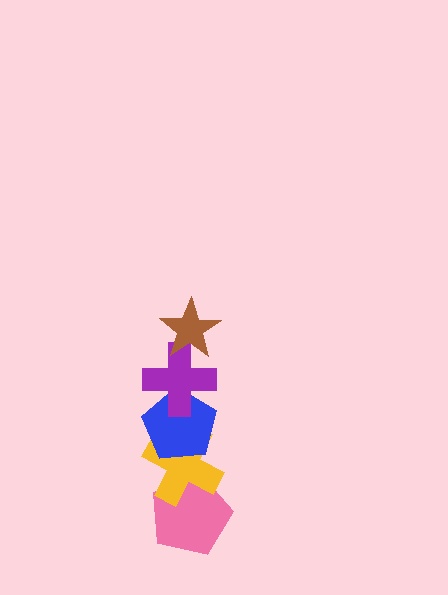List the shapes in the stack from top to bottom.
From top to bottom: the brown star, the purple cross, the blue pentagon, the yellow cross, the pink pentagon.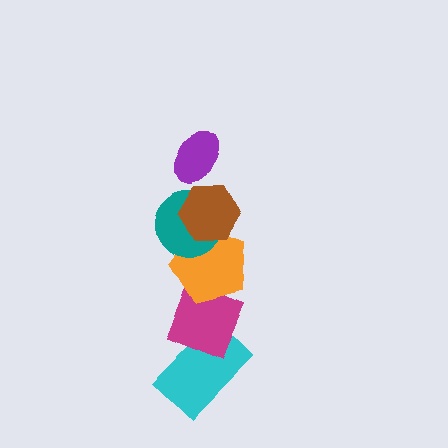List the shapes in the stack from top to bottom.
From top to bottom: the purple ellipse, the brown hexagon, the teal circle, the orange pentagon, the magenta diamond, the cyan rectangle.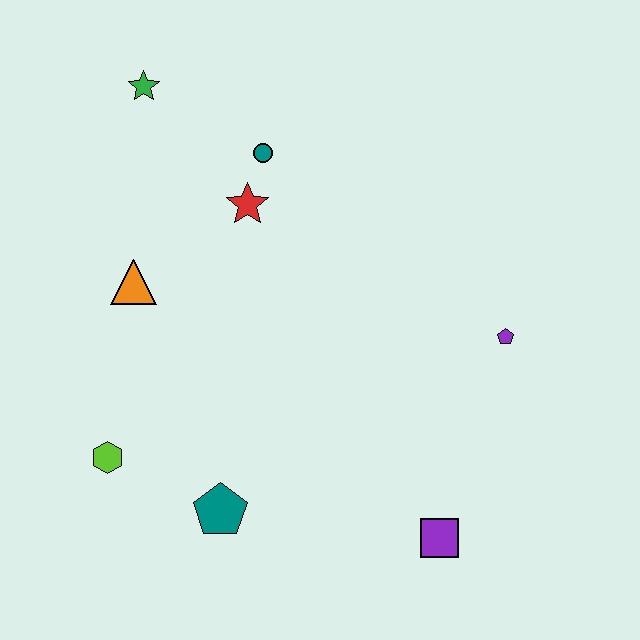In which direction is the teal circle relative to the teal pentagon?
The teal circle is above the teal pentagon.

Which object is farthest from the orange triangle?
The purple square is farthest from the orange triangle.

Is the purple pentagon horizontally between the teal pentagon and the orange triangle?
No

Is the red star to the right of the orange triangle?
Yes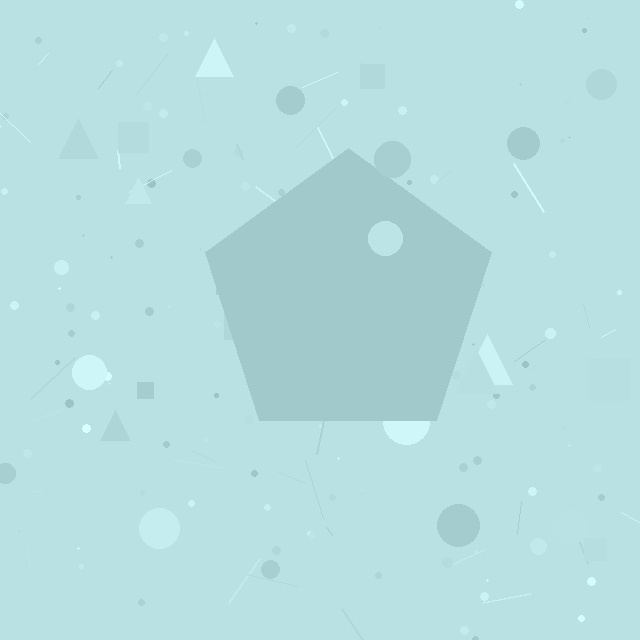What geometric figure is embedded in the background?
A pentagon is embedded in the background.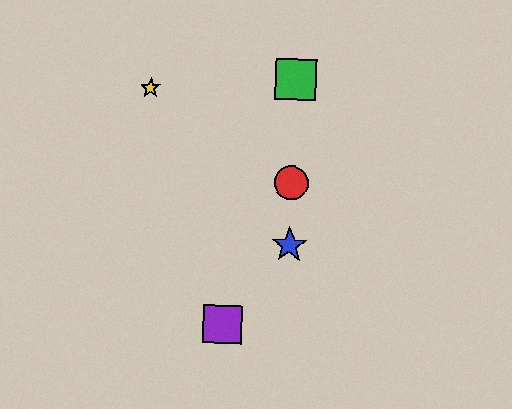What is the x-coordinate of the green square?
The green square is at x≈296.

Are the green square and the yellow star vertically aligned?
No, the green square is at x≈296 and the yellow star is at x≈150.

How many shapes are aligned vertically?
3 shapes (the red circle, the blue star, the green square) are aligned vertically.